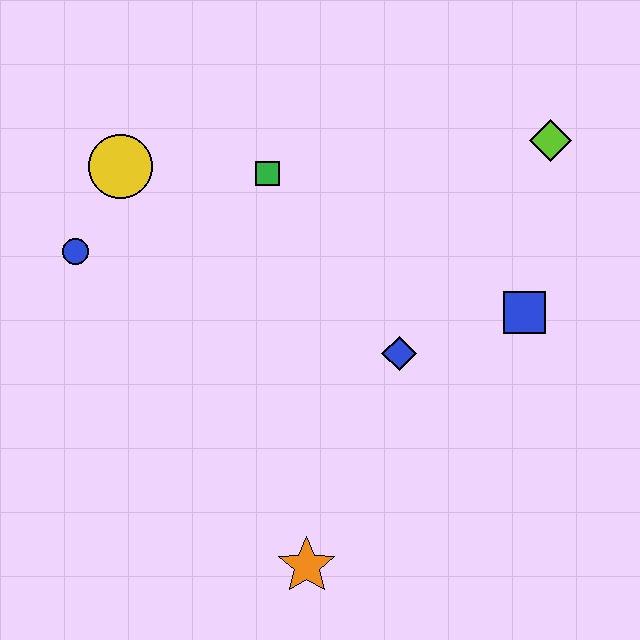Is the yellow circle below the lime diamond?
Yes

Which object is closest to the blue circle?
The yellow circle is closest to the blue circle.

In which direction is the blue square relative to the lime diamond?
The blue square is below the lime diamond.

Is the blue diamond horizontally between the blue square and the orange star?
Yes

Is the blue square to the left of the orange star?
No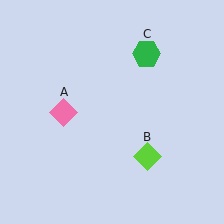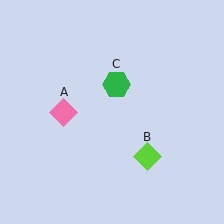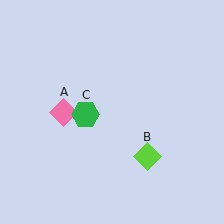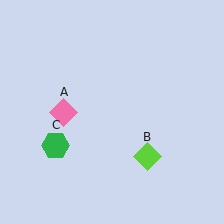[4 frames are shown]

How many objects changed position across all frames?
1 object changed position: green hexagon (object C).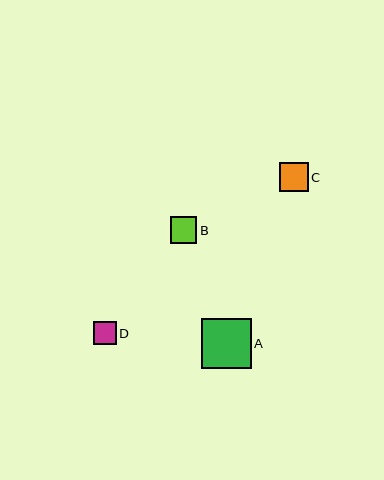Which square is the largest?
Square A is the largest with a size of approximately 50 pixels.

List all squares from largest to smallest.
From largest to smallest: A, C, B, D.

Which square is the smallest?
Square D is the smallest with a size of approximately 23 pixels.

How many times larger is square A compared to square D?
Square A is approximately 2.1 times the size of square D.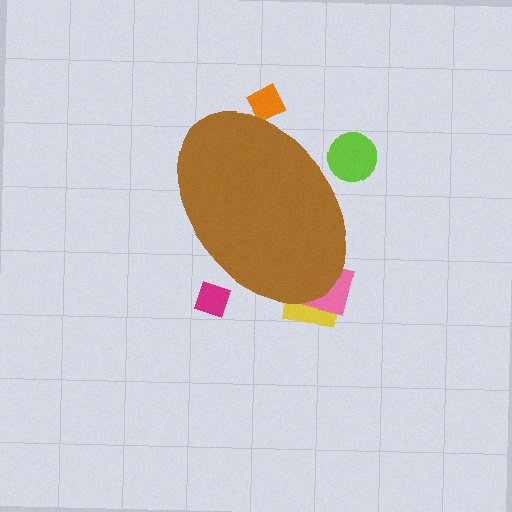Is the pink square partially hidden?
Yes, the pink square is partially hidden behind the brown ellipse.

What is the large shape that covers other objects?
A brown ellipse.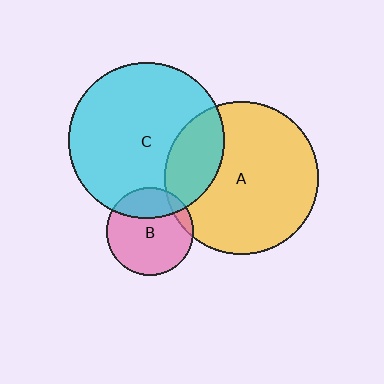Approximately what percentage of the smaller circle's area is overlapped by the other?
Approximately 10%.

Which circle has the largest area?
Circle C (cyan).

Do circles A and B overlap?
Yes.